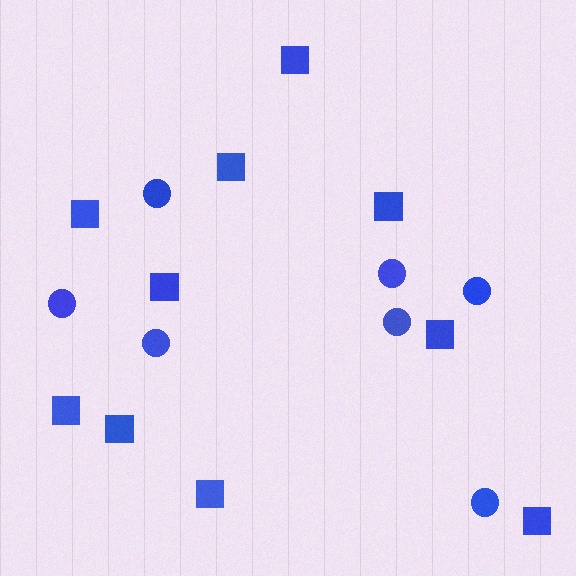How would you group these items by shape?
There are 2 groups: one group of squares (10) and one group of circles (7).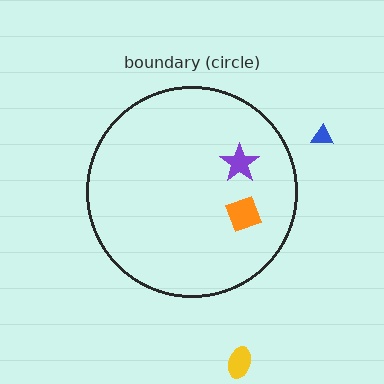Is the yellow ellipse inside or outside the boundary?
Outside.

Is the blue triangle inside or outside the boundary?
Outside.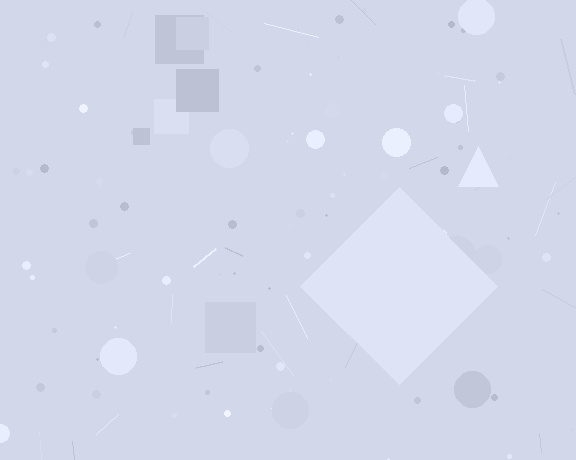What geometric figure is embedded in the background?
A diamond is embedded in the background.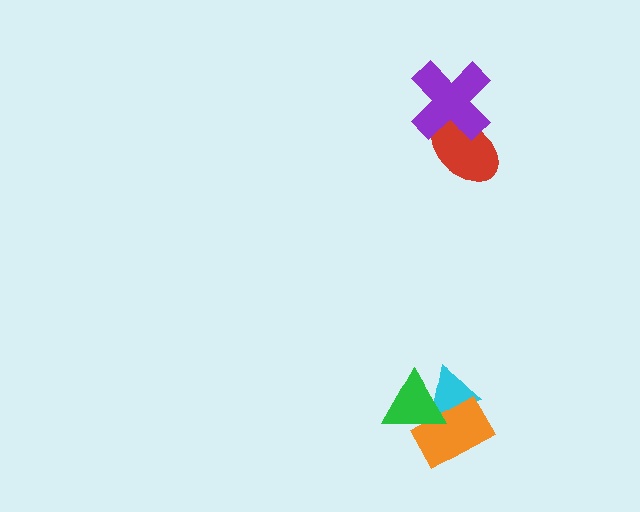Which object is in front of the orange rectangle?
The green triangle is in front of the orange rectangle.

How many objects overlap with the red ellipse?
1 object overlaps with the red ellipse.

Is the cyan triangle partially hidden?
Yes, it is partially covered by another shape.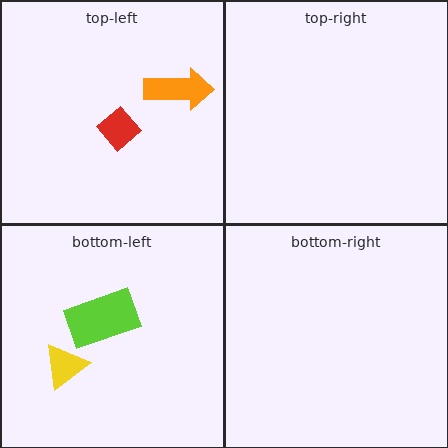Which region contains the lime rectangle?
The bottom-left region.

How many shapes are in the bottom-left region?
2.